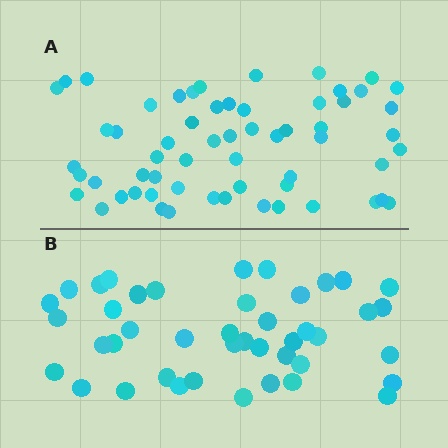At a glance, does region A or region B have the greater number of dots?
Region A (the top region) has more dots.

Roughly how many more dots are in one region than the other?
Region A has approximately 15 more dots than region B.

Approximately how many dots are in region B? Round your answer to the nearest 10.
About 40 dots. (The exact count is 43, which rounds to 40.)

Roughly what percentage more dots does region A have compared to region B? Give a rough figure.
About 40% more.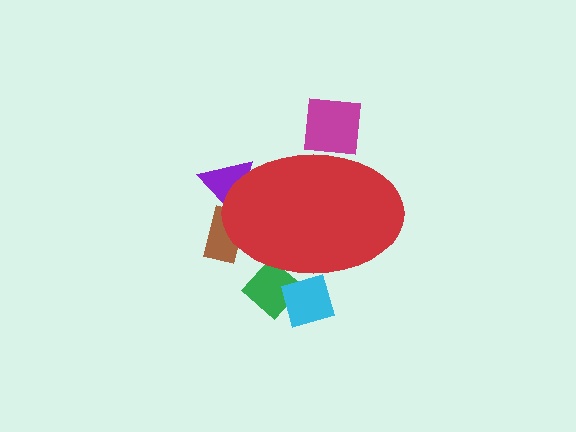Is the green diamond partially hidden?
Yes, the green diamond is partially hidden behind the red ellipse.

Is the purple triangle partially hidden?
Yes, the purple triangle is partially hidden behind the red ellipse.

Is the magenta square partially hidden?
Yes, the magenta square is partially hidden behind the red ellipse.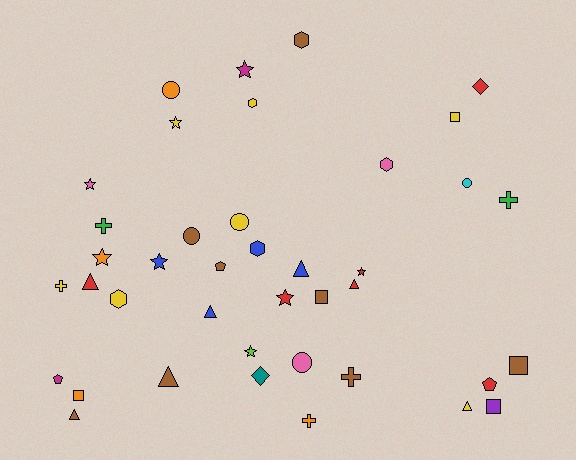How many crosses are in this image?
There are 5 crosses.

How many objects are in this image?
There are 40 objects.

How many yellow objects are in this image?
There are 7 yellow objects.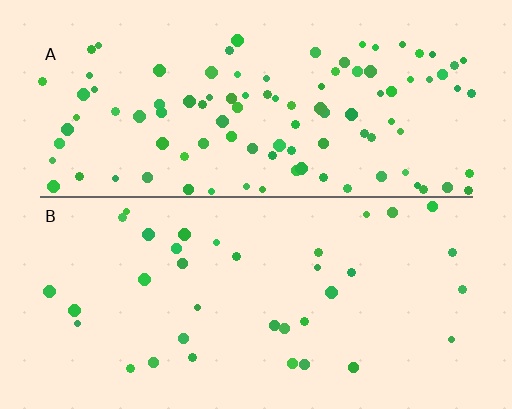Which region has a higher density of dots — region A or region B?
A (the top).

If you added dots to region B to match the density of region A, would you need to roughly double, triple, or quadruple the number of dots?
Approximately triple.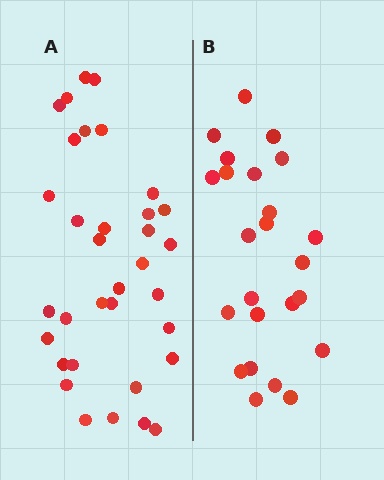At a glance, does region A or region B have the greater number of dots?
Region A (the left region) has more dots.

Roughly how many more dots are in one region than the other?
Region A has roughly 10 or so more dots than region B.